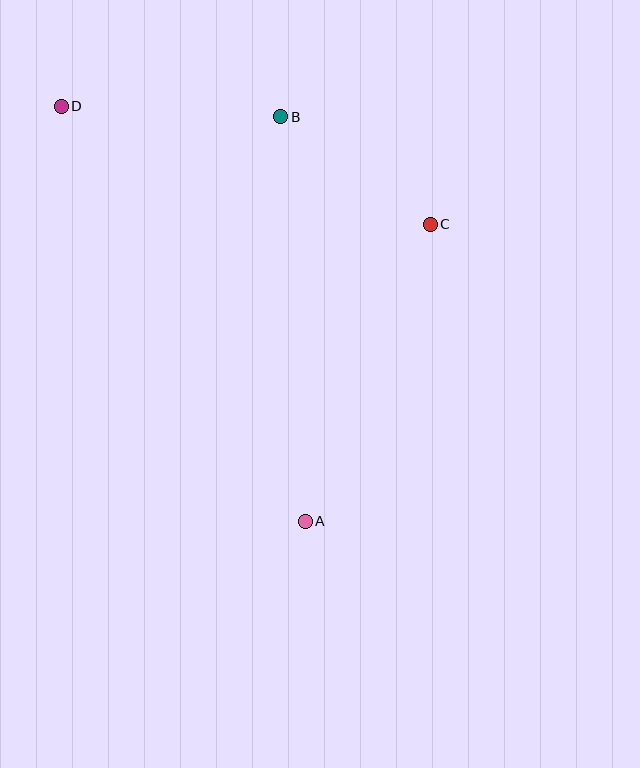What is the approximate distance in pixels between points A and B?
The distance between A and B is approximately 405 pixels.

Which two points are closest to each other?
Points B and C are closest to each other.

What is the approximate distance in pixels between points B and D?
The distance between B and D is approximately 220 pixels.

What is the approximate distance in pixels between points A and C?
The distance between A and C is approximately 322 pixels.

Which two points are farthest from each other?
Points A and D are farthest from each other.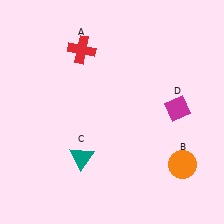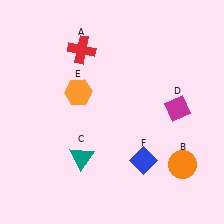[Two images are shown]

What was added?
An orange hexagon (E), a blue diamond (F) were added in Image 2.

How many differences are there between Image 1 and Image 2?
There are 2 differences between the two images.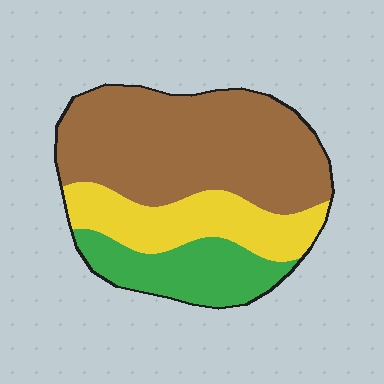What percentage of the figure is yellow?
Yellow takes up about one quarter (1/4) of the figure.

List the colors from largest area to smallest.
From largest to smallest: brown, yellow, green.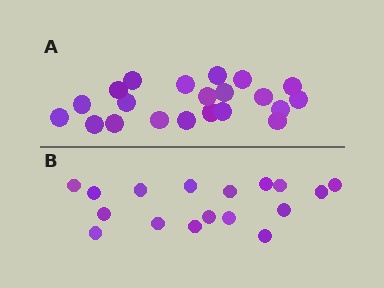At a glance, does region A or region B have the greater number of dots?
Region A (the top region) has more dots.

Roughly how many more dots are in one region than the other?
Region A has about 4 more dots than region B.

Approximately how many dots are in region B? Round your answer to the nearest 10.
About 20 dots. (The exact count is 17, which rounds to 20.)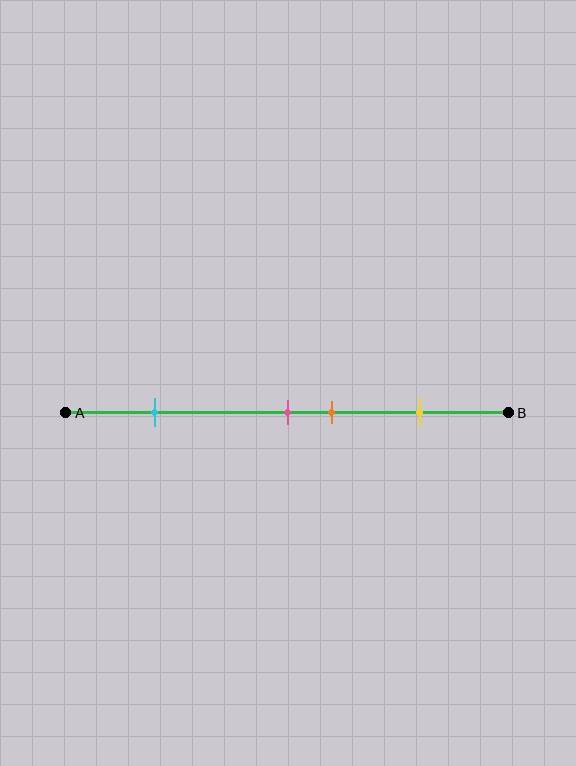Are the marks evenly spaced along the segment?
No, the marks are not evenly spaced.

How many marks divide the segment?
There are 4 marks dividing the segment.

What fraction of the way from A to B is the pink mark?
The pink mark is approximately 50% (0.5) of the way from A to B.